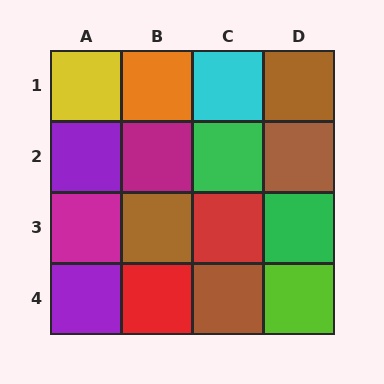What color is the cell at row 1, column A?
Yellow.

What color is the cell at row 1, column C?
Cyan.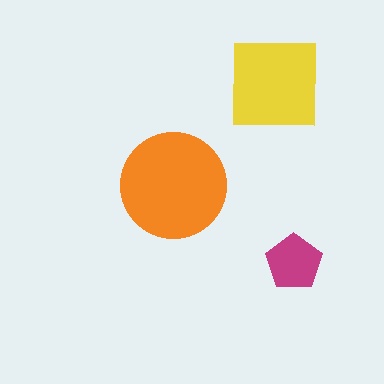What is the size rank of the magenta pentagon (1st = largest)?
3rd.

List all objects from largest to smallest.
The orange circle, the yellow square, the magenta pentagon.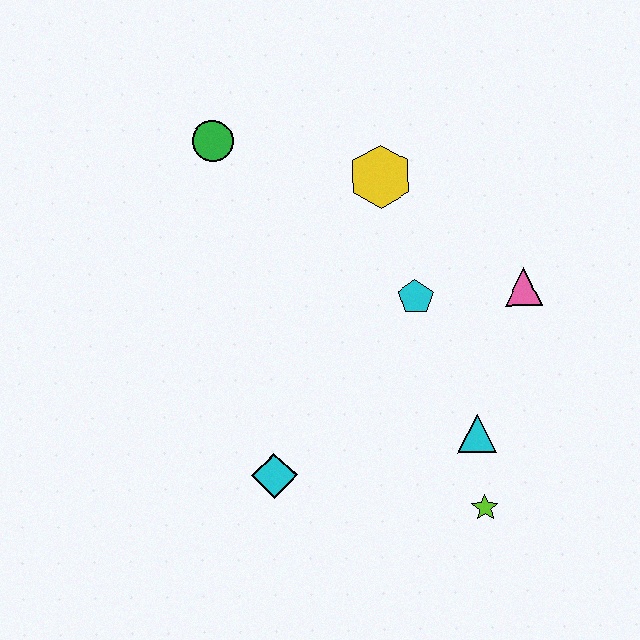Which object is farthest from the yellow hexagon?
The lime star is farthest from the yellow hexagon.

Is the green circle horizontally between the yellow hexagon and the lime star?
No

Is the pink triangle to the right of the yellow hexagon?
Yes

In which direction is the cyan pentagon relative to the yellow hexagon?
The cyan pentagon is below the yellow hexagon.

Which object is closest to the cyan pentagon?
The pink triangle is closest to the cyan pentagon.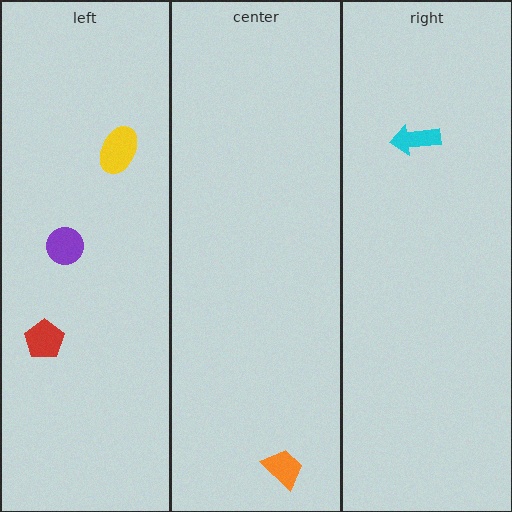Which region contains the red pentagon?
The left region.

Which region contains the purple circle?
The left region.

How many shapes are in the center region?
1.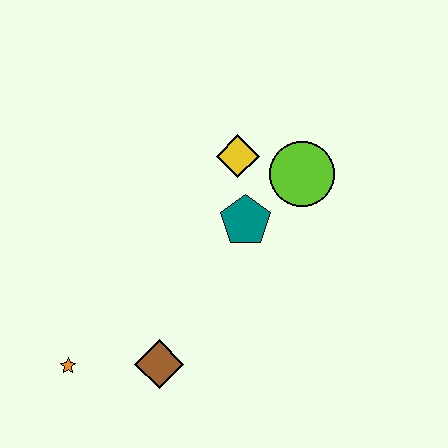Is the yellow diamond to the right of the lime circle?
No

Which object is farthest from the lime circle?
The orange star is farthest from the lime circle.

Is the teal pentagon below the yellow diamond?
Yes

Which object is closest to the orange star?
The brown diamond is closest to the orange star.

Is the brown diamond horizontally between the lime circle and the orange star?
Yes